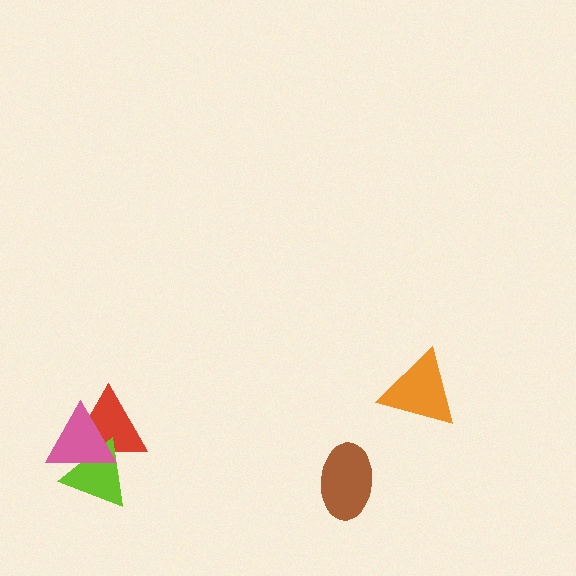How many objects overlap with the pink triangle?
2 objects overlap with the pink triangle.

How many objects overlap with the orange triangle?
0 objects overlap with the orange triangle.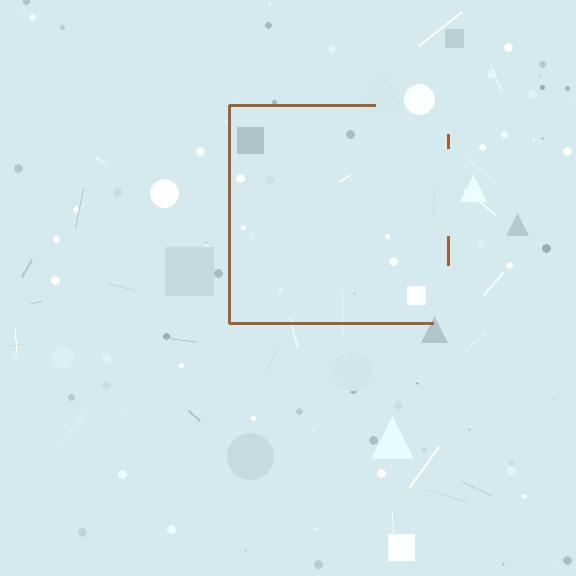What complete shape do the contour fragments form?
The contour fragments form a square.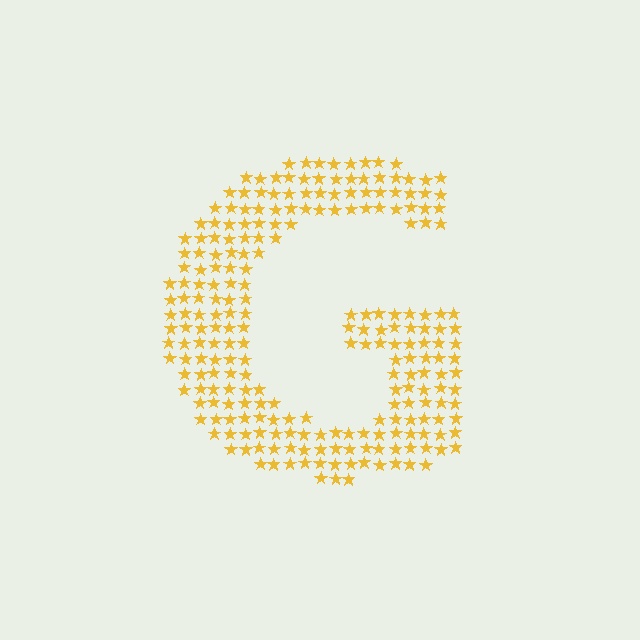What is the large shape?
The large shape is the letter G.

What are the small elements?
The small elements are stars.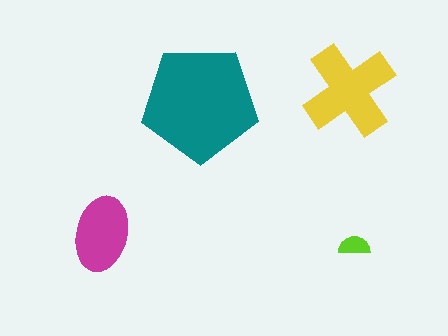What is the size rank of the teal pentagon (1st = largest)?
1st.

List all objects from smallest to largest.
The lime semicircle, the magenta ellipse, the yellow cross, the teal pentagon.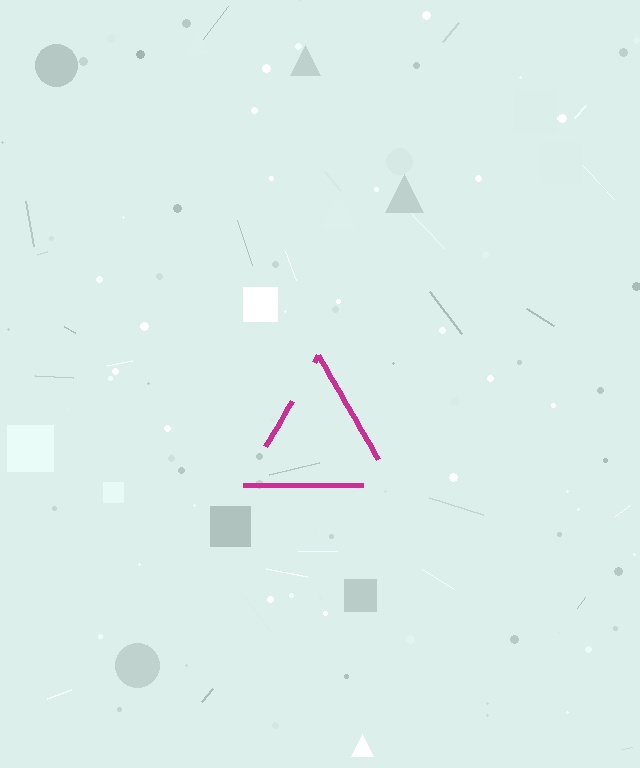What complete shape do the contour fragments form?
The contour fragments form a triangle.